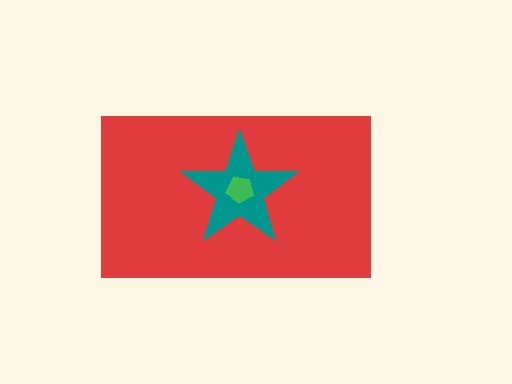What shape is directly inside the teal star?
The green pentagon.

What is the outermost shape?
The red rectangle.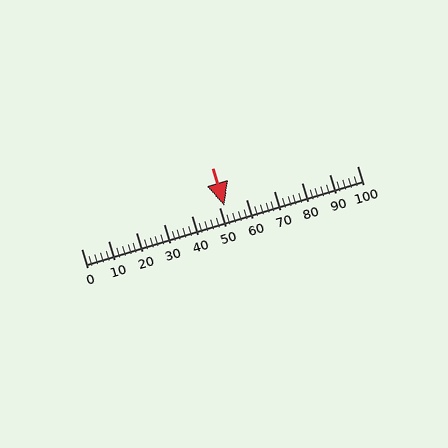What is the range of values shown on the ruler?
The ruler shows values from 0 to 100.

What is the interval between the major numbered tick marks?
The major tick marks are spaced 10 units apart.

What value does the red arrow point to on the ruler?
The red arrow points to approximately 52.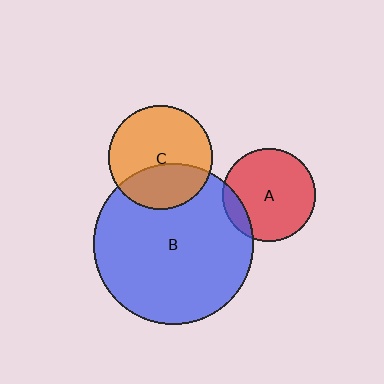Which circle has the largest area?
Circle B (blue).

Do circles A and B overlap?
Yes.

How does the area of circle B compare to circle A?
Approximately 3.0 times.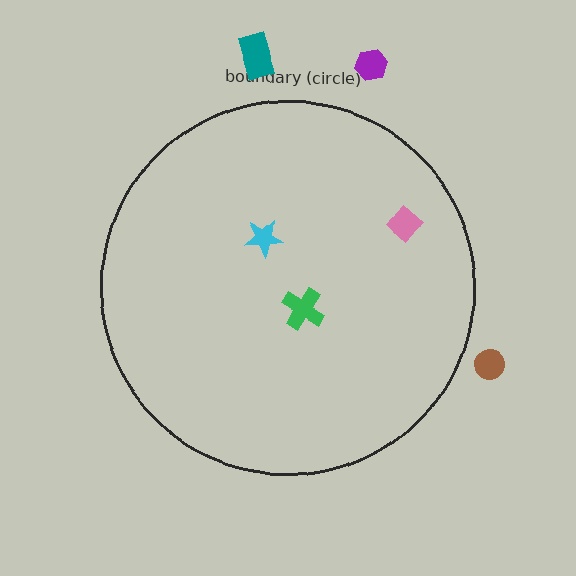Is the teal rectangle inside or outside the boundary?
Outside.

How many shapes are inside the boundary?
3 inside, 3 outside.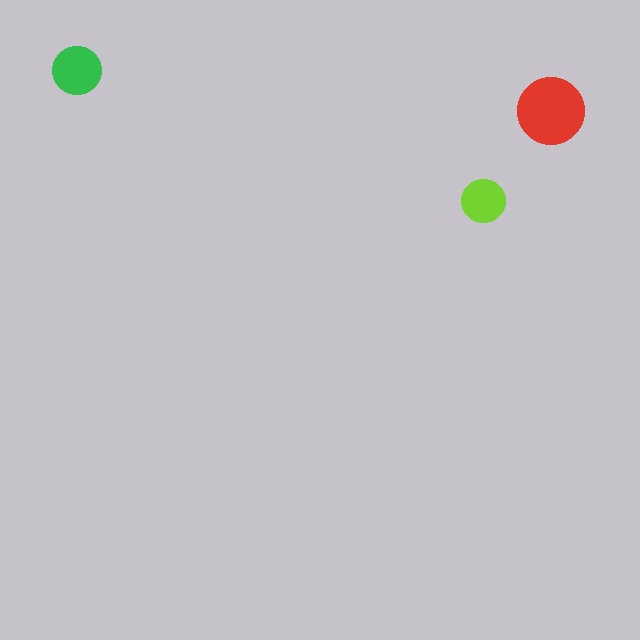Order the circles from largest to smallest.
the red one, the green one, the lime one.